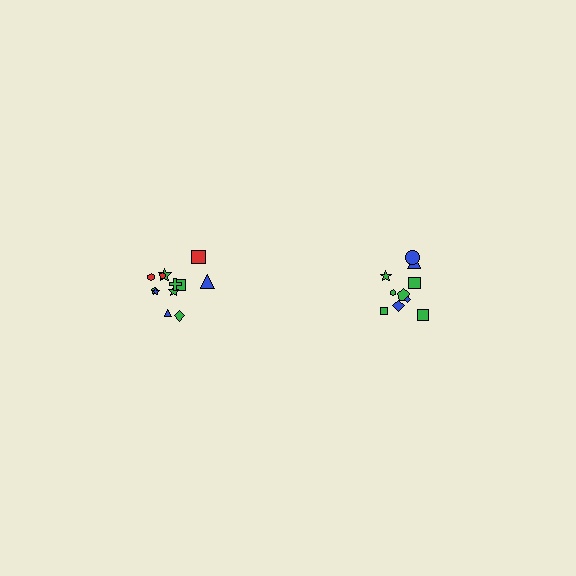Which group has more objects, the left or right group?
The left group.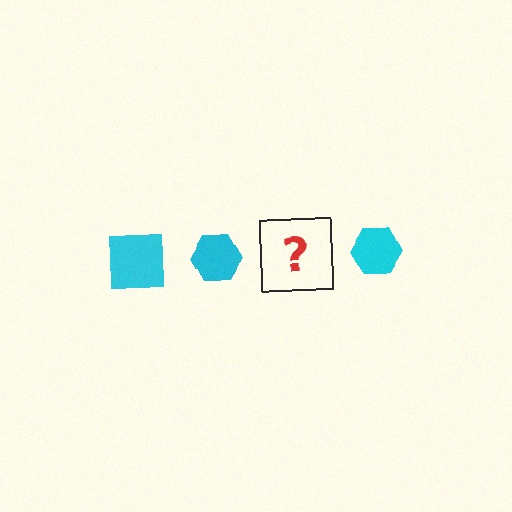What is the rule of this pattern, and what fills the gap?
The rule is that the pattern cycles through square, hexagon shapes in cyan. The gap should be filled with a cyan square.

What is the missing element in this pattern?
The missing element is a cyan square.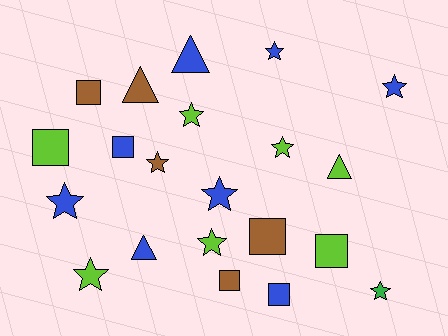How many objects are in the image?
There are 21 objects.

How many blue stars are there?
There are 4 blue stars.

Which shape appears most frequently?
Star, with 10 objects.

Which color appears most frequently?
Blue, with 8 objects.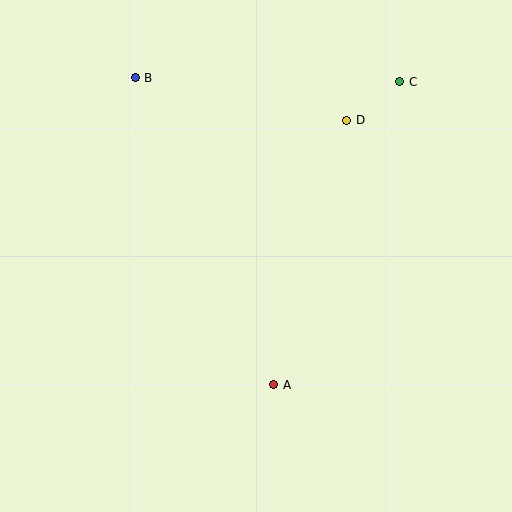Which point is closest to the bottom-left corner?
Point A is closest to the bottom-left corner.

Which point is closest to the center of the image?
Point A at (274, 385) is closest to the center.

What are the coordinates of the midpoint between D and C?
The midpoint between D and C is at (373, 101).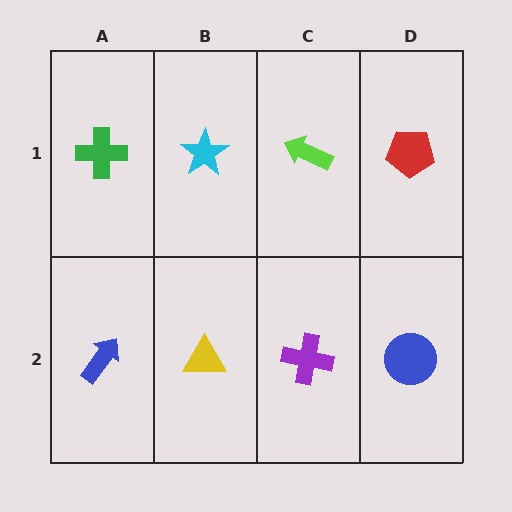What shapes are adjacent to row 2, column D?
A red pentagon (row 1, column D), a purple cross (row 2, column C).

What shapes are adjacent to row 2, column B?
A cyan star (row 1, column B), a blue arrow (row 2, column A), a purple cross (row 2, column C).